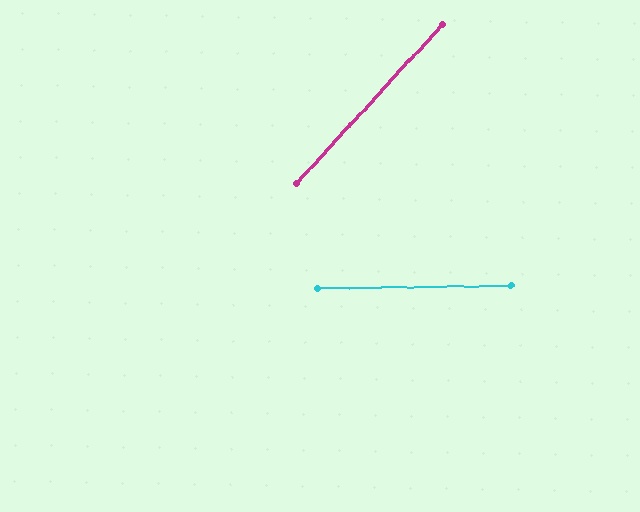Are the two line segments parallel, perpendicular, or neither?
Neither parallel nor perpendicular — they differ by about 47°.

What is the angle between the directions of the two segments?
Approximately 47 degrees.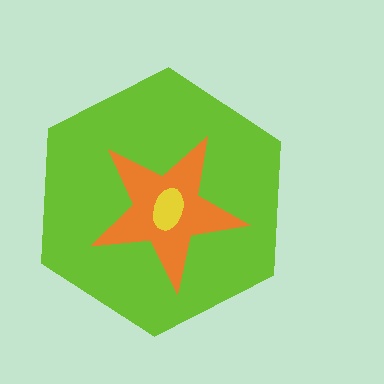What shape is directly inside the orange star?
The yellow ellipse.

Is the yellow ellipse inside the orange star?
Yes.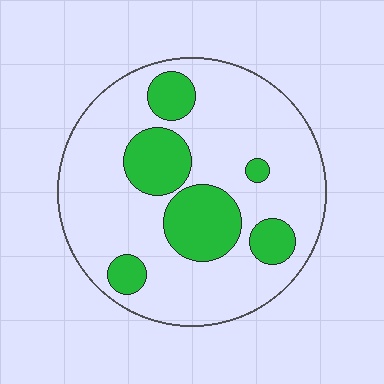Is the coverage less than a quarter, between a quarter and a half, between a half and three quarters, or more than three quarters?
Less than a quarter.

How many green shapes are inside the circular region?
6.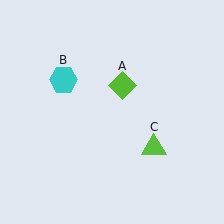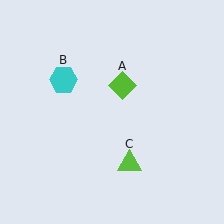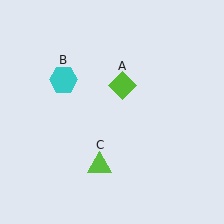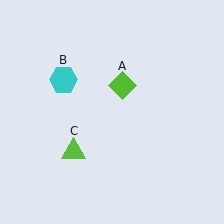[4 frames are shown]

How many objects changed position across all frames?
1 object changed position: lime triangle (object C).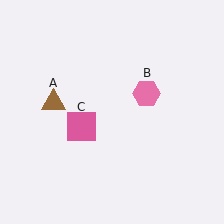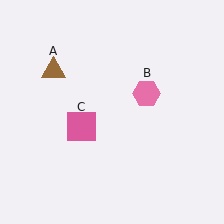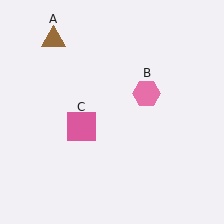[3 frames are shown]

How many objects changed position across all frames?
1 object changed position: brown triangle (object A).